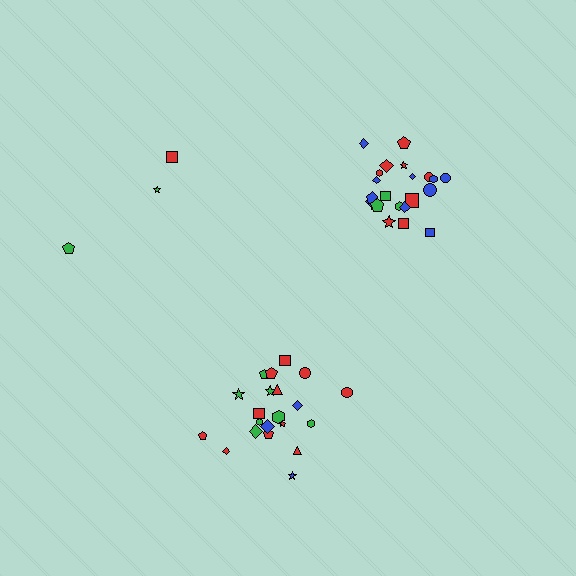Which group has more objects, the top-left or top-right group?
The top-right group.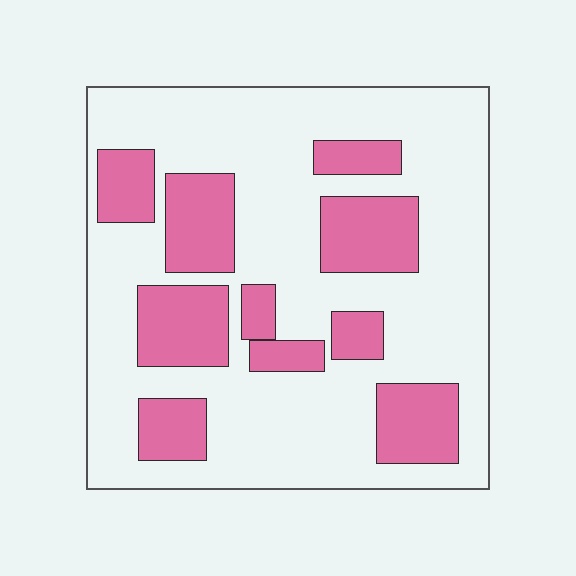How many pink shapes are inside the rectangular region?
10.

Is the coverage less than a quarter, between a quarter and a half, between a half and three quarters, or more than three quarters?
Between a quarter and a half.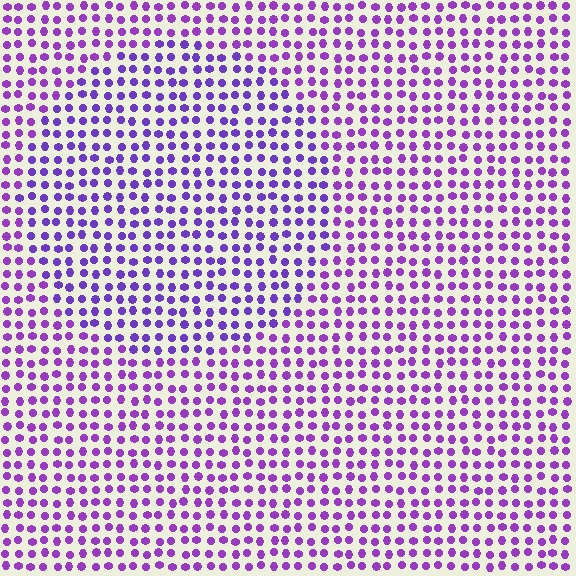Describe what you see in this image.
The image is filled with small purple elements in a uniform arrangement. A circle-shaped region is visible where the elements are tinted to a slightly different hue, forming a subtle color boundary.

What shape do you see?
I see a circle.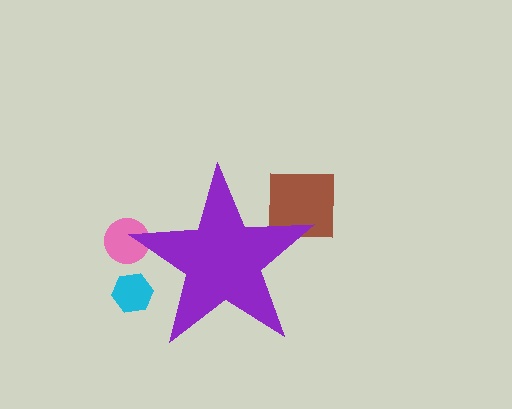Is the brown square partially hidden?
Yes, the brown square is partially hidden behind the purple star.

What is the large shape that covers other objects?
A purple star.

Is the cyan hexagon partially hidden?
Yes, the cyan hexagon is partially hidden behind the purple star.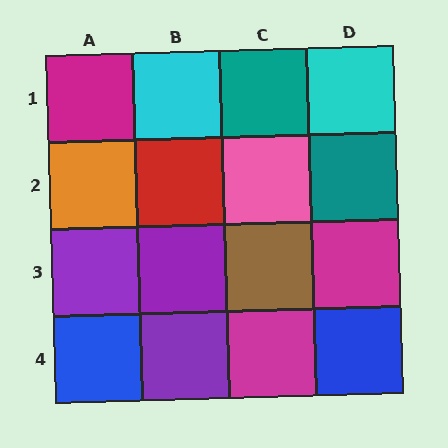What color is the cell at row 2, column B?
Red.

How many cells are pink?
1 cell is pink.